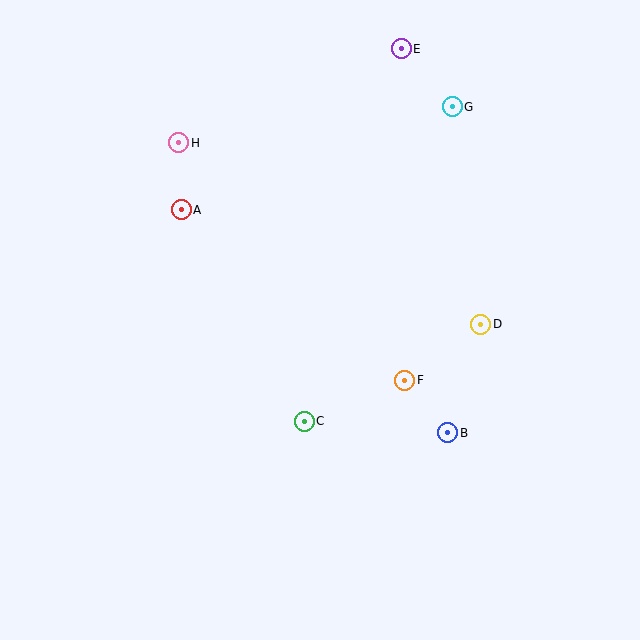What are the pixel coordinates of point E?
Point E is at (401, 49).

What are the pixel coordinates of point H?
Point H is at (179, 143).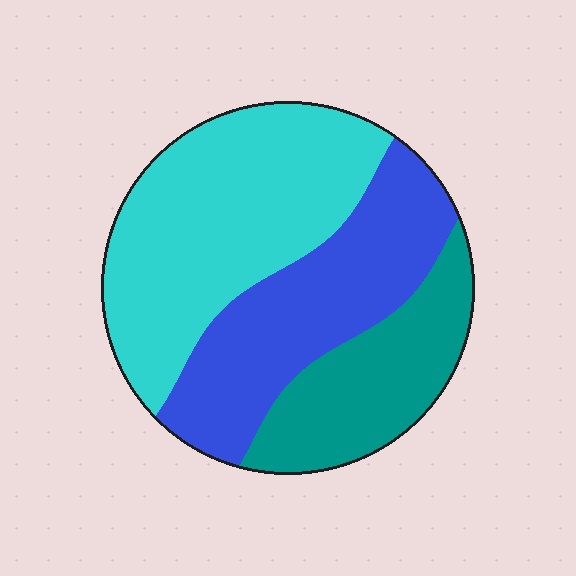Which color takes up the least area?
Teal, at roughly 25%.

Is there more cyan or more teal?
Cyan.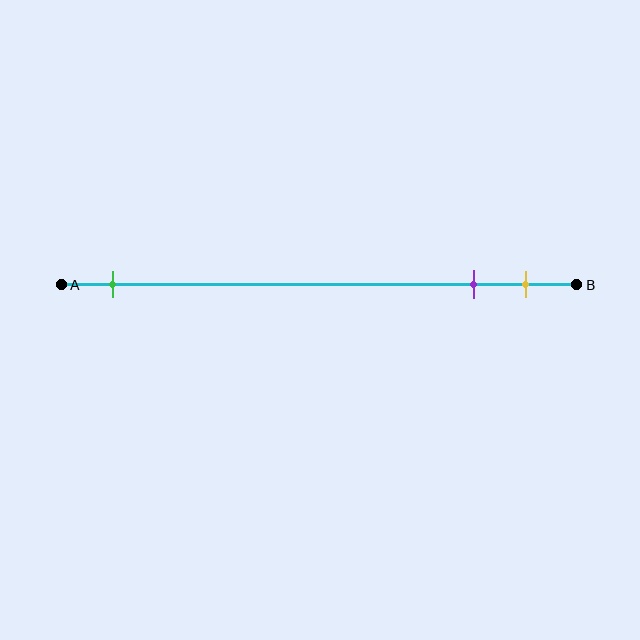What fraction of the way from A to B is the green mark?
The green mark is approximately 10% (0.1) of the way from A to B.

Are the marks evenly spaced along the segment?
No, the marks are not evenly spaced.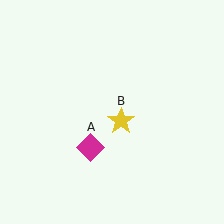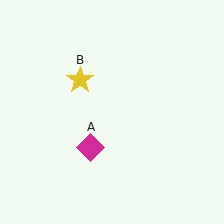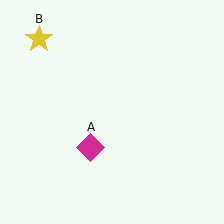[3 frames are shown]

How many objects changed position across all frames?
1 object changed position: yellow star (object B).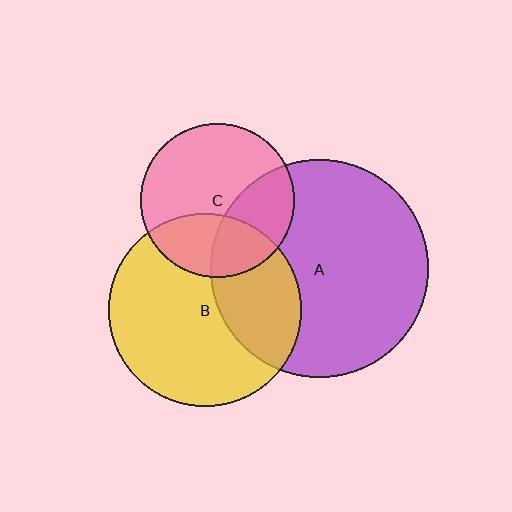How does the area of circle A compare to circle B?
Approximately 1.3 times.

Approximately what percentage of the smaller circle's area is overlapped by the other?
Approximately 30%.